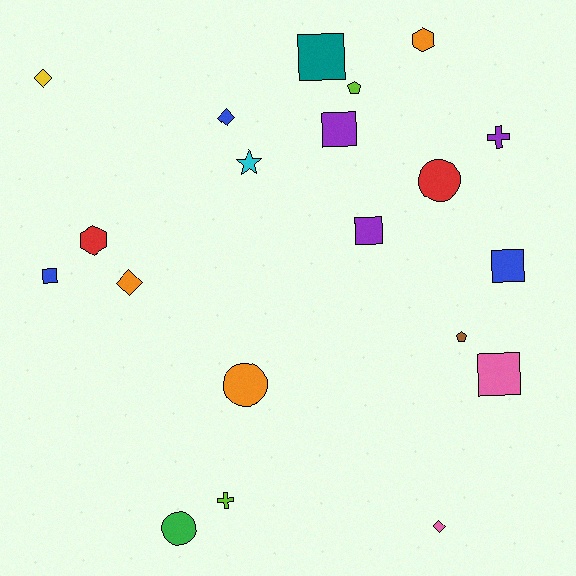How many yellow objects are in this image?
There is 1 yellow object.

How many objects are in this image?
There are 20 objects.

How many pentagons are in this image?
There are 2 pentagons.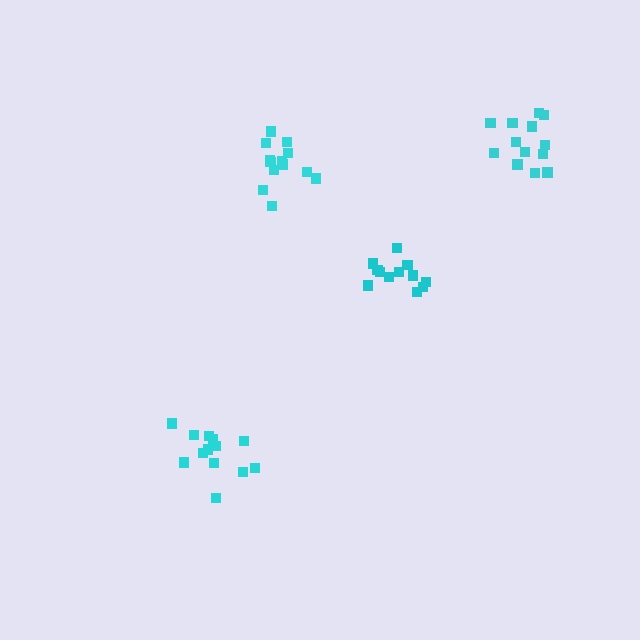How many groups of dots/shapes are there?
There are 4 groups.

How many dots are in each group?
Group 1: 13 dots, Group 2: 12 dots, Group 3: 13 dots, Group 4: 13 dots (51 total).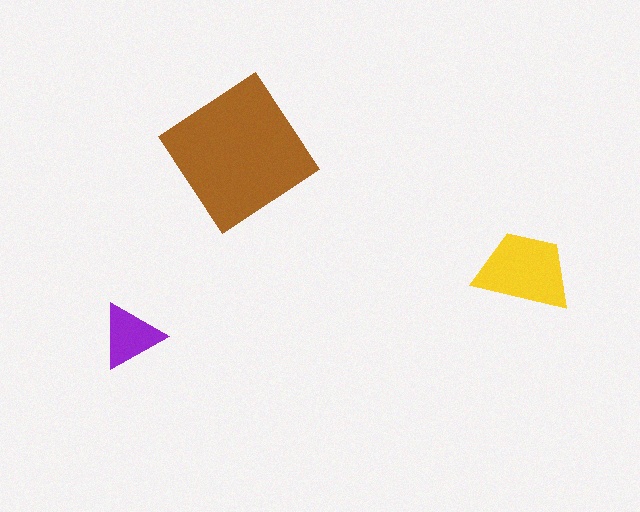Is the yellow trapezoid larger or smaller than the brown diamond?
Smaller.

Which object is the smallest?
The purple triangle.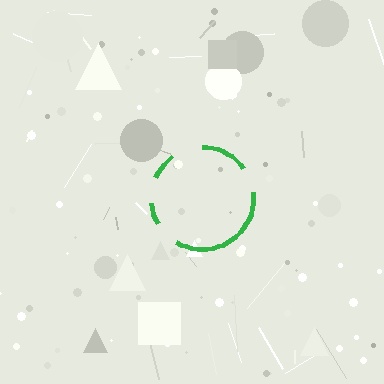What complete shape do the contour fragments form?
The contour fragments form a circle.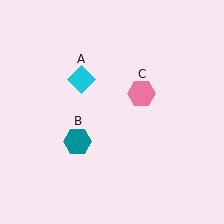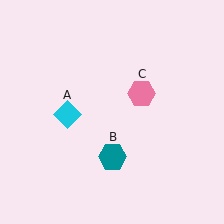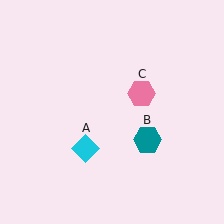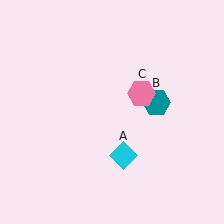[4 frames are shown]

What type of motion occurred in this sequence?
The cyan diamond (object A), teal hexagon (object B) rotated counterclockwise around the center of the scene.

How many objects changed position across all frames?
2 objects changed position: cyan diamond (object A), teal hexagon (object B).